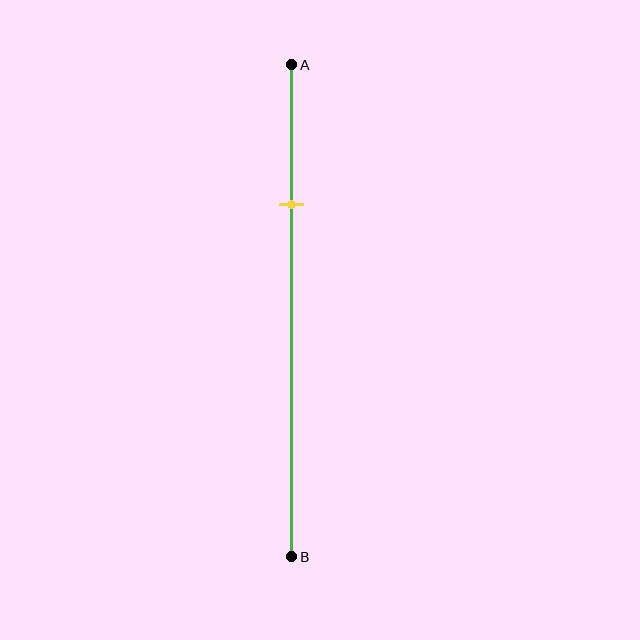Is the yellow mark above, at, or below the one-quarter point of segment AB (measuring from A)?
The yellow mark is below the one-quarter point of segment AB.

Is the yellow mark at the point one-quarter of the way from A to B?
No, the mark is at about 30% from A, not at the 25% one-quarter point.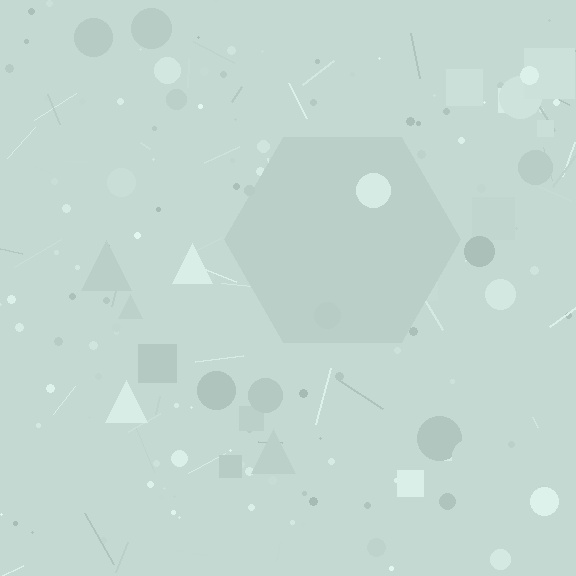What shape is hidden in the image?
A hexagon is hidden in the image.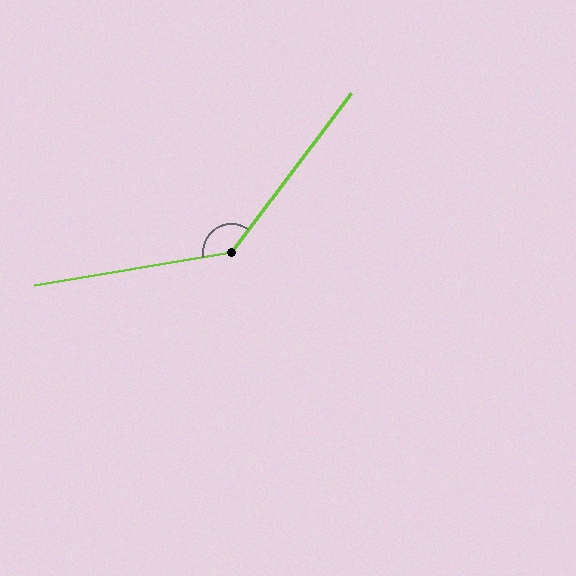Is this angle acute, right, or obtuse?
It is obtuse.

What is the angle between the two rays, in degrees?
Approximately 136 degrees.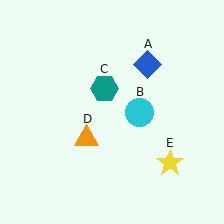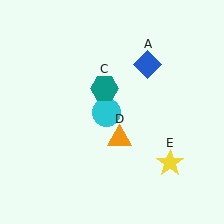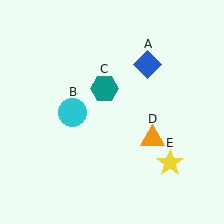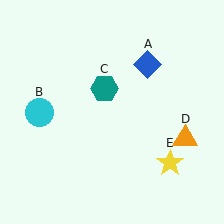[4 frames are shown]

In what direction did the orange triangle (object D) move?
The orange triangle (object D) moved right.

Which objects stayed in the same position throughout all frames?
Blue diamond (object A) and teal hexagon (object C) and yellow star (object E) remained stationary.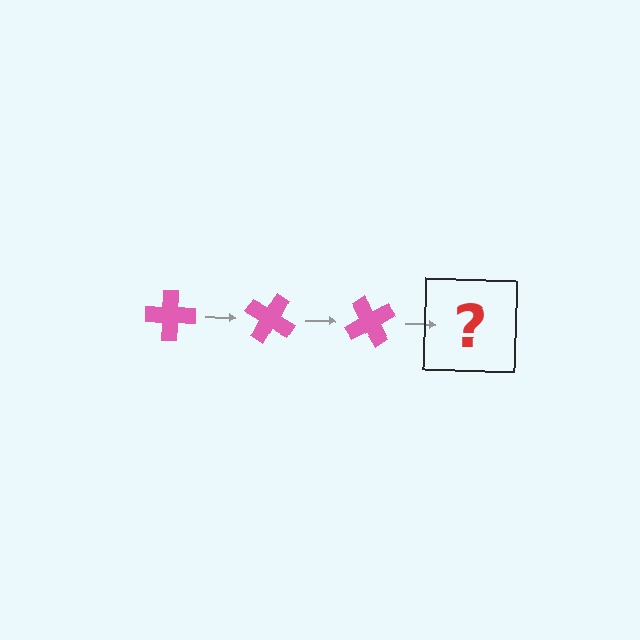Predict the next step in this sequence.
The next step is a pink cross rotated 90 degrees.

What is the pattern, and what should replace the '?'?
The pattern is that the cross rotates 30 degrees each step. The '?' should be a pink cross rotated 90 degrees.